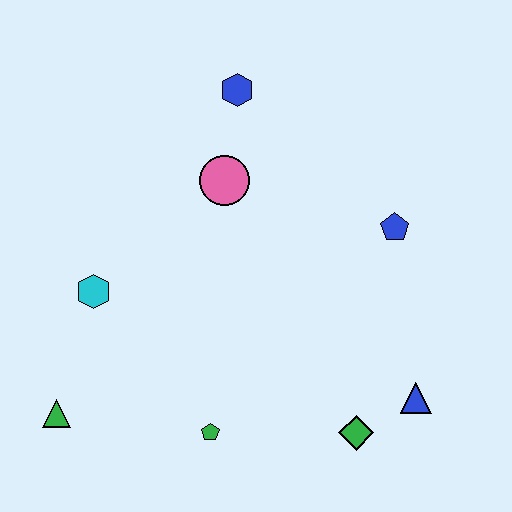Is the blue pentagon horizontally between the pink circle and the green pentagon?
No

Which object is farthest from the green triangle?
The blue pentagon is farthest from the green triangle.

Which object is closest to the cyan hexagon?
The green triangle is closest to the cyan hexagon.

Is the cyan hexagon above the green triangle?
Yes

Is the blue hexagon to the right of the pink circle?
Yes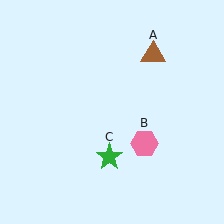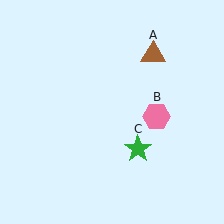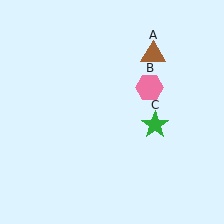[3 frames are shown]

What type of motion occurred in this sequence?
The pink hexagon (object B), green star (object C) rotated counterclockwise around the center of the scene.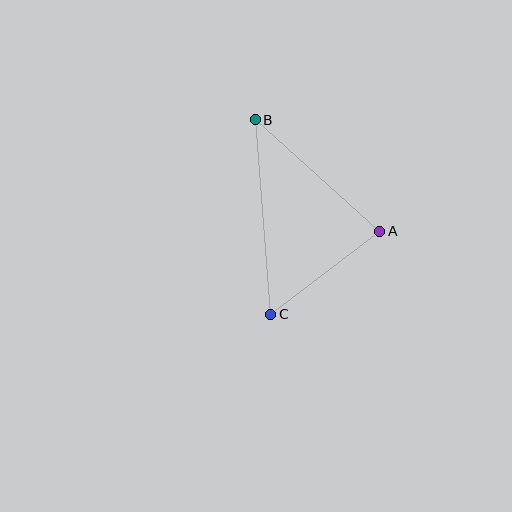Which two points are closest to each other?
Points A and C are closest to each other.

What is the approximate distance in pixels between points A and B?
The distance between A and B is approximately 167 pixels.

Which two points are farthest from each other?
Points B and C are farthest from each other.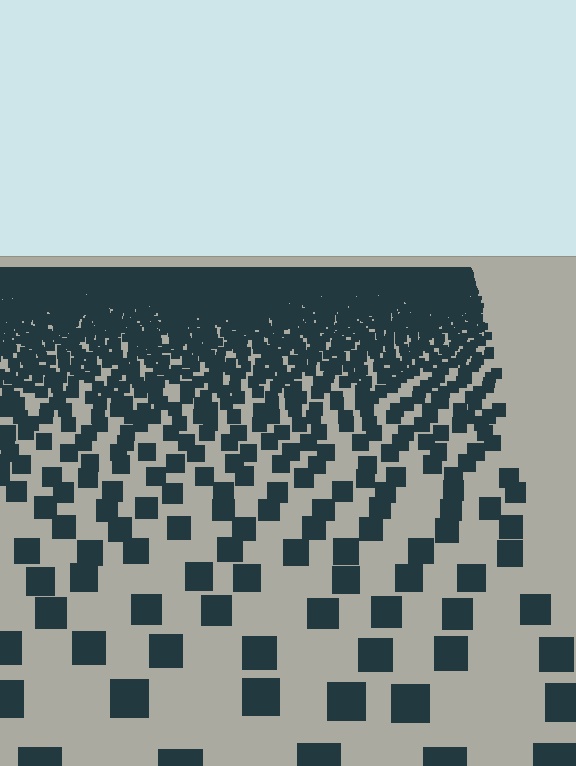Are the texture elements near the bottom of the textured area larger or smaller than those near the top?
Larger. Near the bottom, elements are closer to the viewer and appear at a bigger on-screen size.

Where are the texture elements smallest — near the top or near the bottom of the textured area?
Near the top.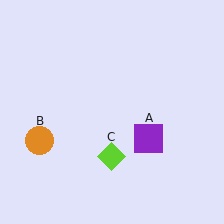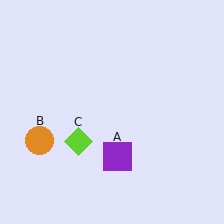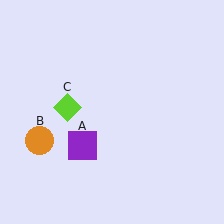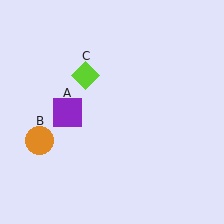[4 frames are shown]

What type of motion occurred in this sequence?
The purple square (object A), lime diamond (object C) rotated clockwise around the center of the scene.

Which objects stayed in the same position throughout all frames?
Orange circle (object B) remained stationary.